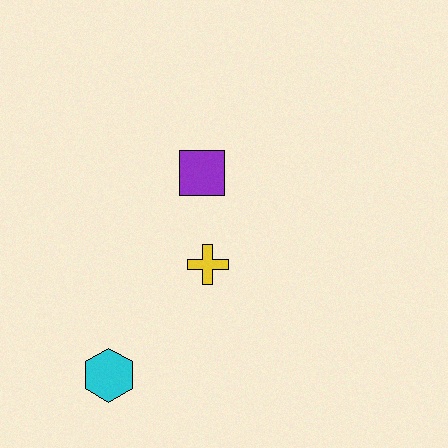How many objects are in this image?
There are 3 objects.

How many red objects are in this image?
There are no red objects.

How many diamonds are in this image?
There are no diamonds.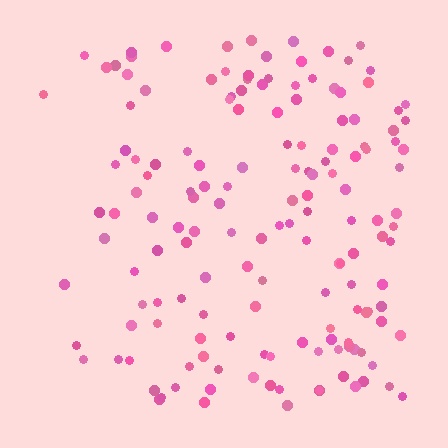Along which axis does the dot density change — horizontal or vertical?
Horizontal.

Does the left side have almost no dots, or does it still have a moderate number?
Still a moderate number, just noticeably fewer than the right.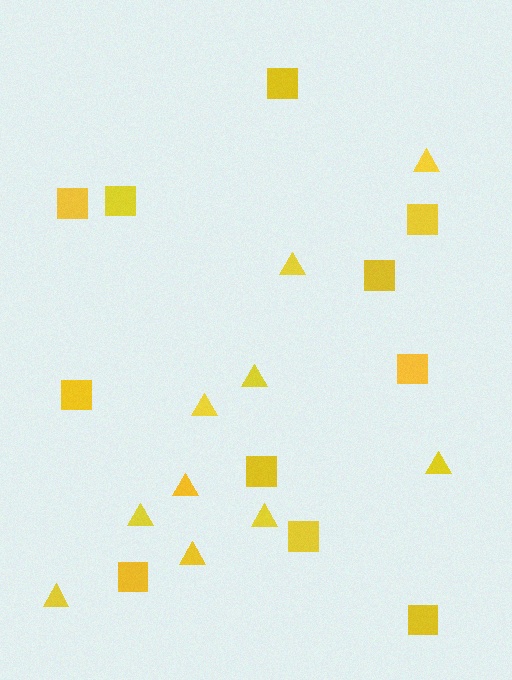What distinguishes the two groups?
There are 2 groups: one group of triangles (10) and one group of squares (11).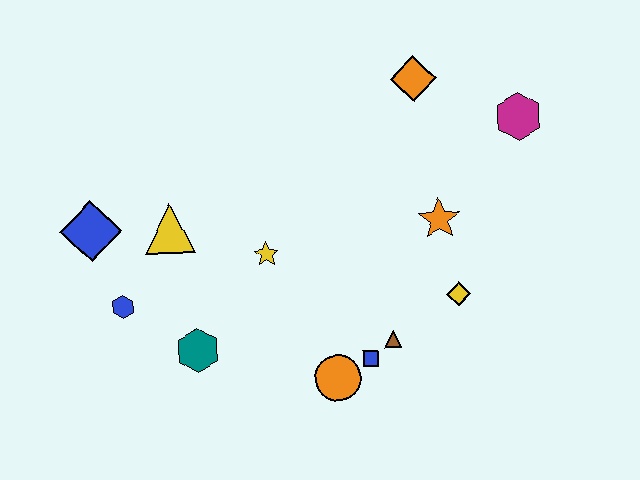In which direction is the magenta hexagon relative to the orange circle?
The magenta hexagon is above the orange circle.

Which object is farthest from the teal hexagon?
The magenta hexagon is farthest from the teal hexagon.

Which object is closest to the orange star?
The yellow diamond is closest to the orange star.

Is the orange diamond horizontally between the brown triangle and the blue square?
No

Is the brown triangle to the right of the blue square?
Yes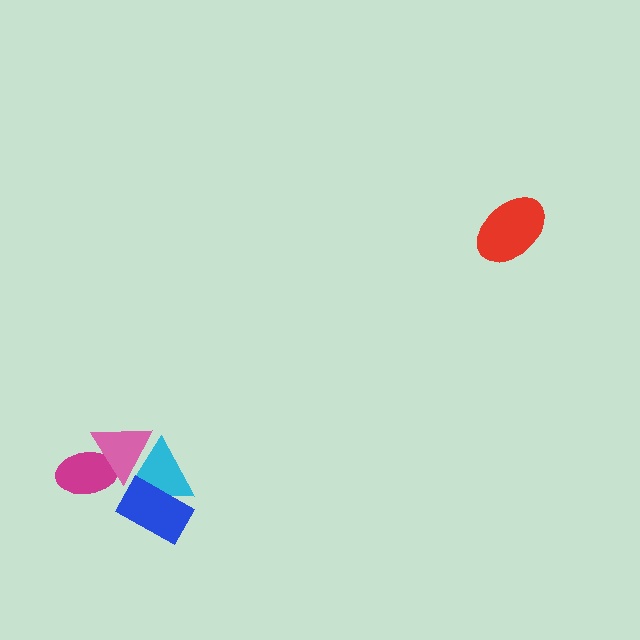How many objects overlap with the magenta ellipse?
1 object overlaps with the magenta ellipse.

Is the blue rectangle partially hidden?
No, no other shape covers it.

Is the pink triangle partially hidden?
Yes, it is partially covered by another shape.